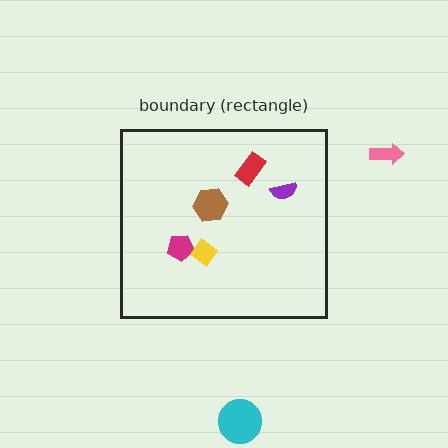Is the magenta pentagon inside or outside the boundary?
Inside.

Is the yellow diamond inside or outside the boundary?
Inside.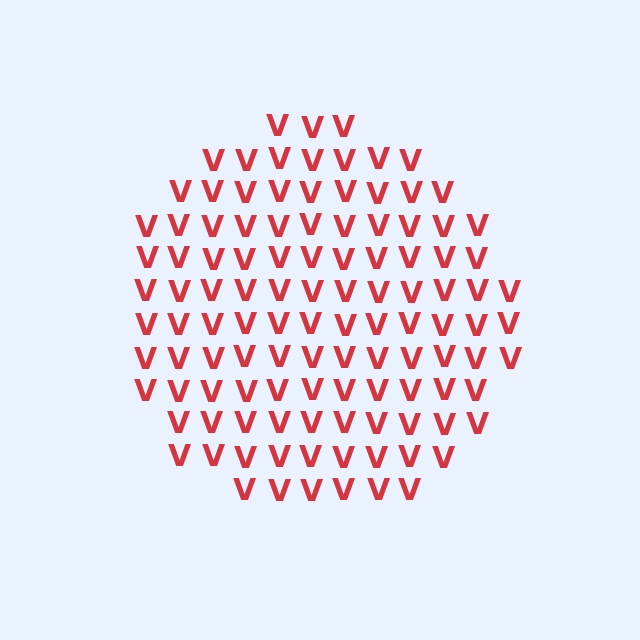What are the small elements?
The small elements are letter V's.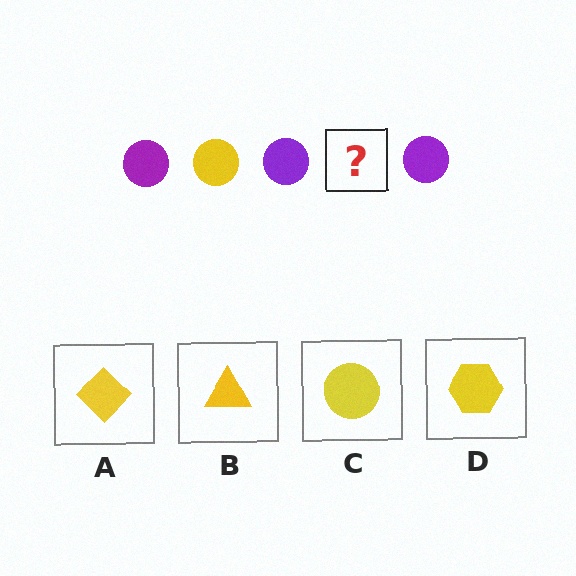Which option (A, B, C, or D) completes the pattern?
C.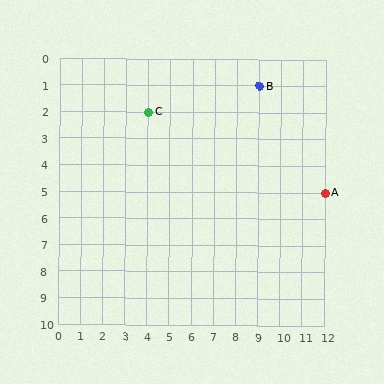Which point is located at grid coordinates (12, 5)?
Point A is at (12, 5).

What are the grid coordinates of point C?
Point C is at grid coordinates (4, 2).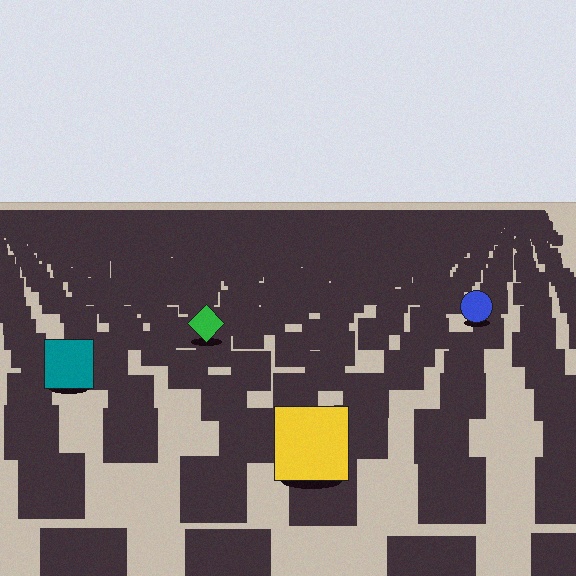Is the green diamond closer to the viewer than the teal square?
No. The teal square is closer — you can tell from the texture gradient: the ground texture is coarser near it.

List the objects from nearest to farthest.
From nearest to farthest: the yellow square, the teal square, the green diamond, the blue circle.